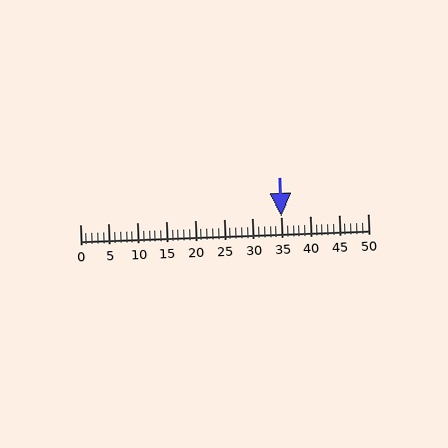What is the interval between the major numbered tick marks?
The major tick marks are spaced 5 units apart.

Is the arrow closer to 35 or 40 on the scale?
The arrow is closer to 35.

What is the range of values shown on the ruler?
The ruler shows values from 0 to 50.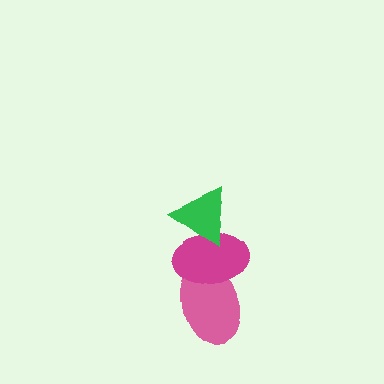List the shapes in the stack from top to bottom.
From top to bottom: the green triangle, the magenta ellipse, the pink ellipse.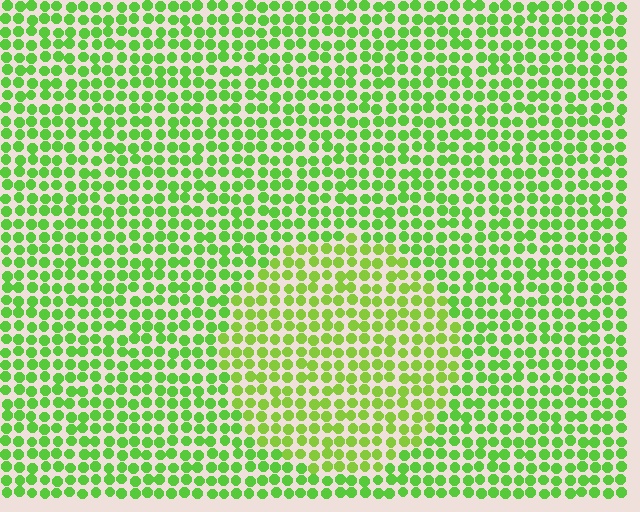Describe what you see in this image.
The image is filled with small lime elements in a uniform arrangement. A circle-shaped region is visible where the elements are tinted to a slightly different hue, forming a subtle color boundary.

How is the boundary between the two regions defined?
The boundary is defined purely by a slight shift in hue (about 19 degrees). Spacing, size, and orientation are identical on both sides.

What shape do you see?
I see a circle.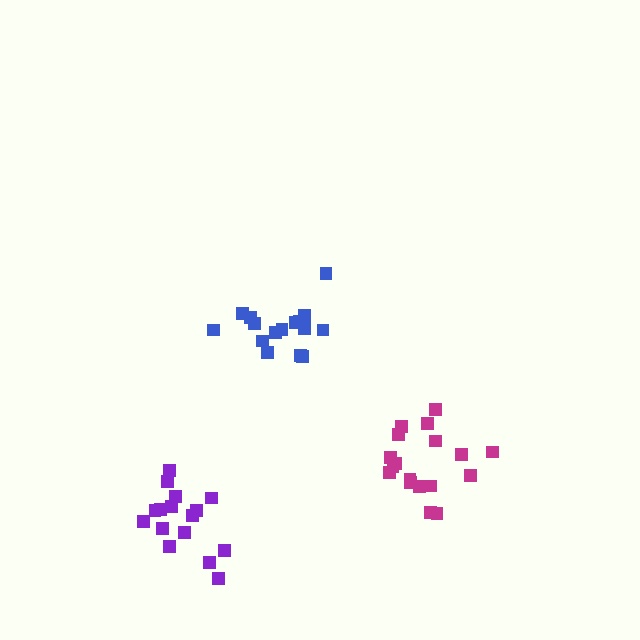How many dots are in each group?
Group 1: 16 dots, Group 2: 18 dots, Group 3: 16 dots (50 total).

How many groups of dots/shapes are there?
There are 3 groups.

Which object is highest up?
The blue cluster is topmost.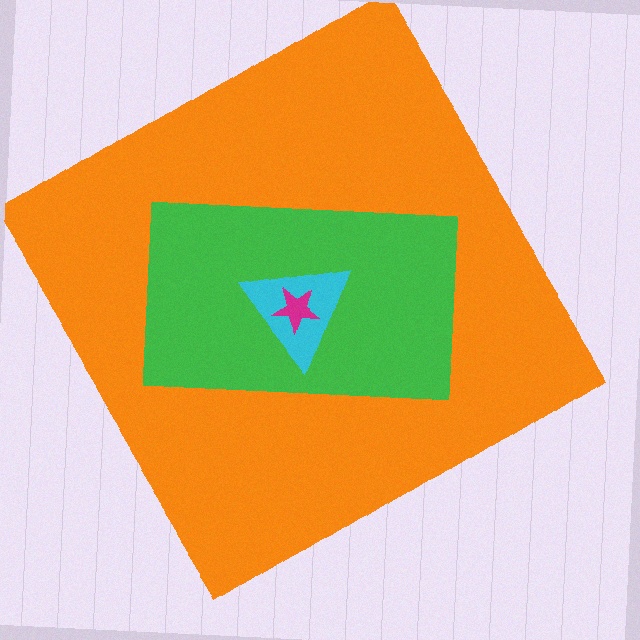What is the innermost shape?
The magenta star.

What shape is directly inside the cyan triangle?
The magenta star.